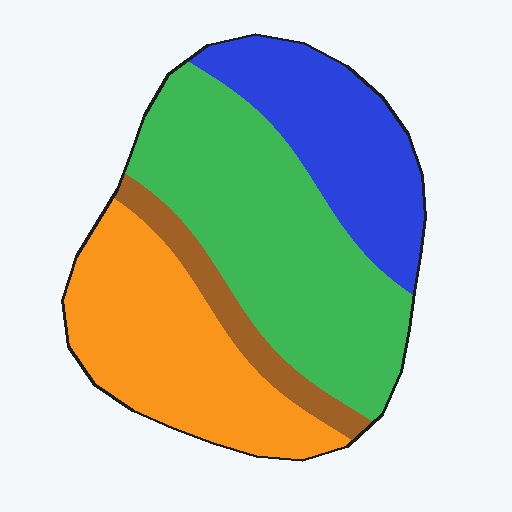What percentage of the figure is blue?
Blue covers roughly 20% of the figure.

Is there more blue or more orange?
Orange.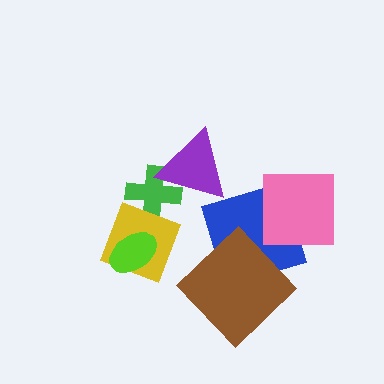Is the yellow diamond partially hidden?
Yes, it is partially covered by another shape.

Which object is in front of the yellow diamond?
The lime ellipse is in front of the yellow diamond.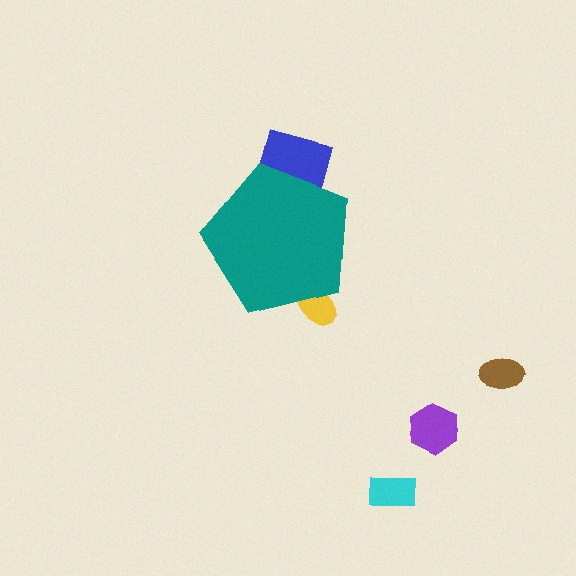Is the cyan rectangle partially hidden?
No, the cyan rectangle is fully visible.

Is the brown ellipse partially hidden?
No, the brown ellipse is fully visible.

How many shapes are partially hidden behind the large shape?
3 shapes are partially hidden.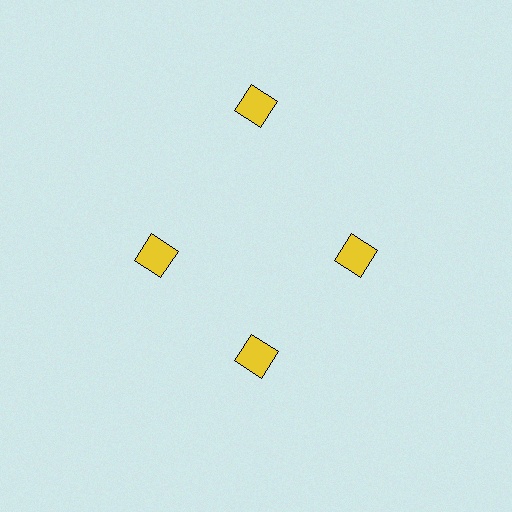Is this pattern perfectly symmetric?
No. The 4 yellow diamonds are arranged in a ring, but one element near the 12 o'clock position is pushed outward from the center, breaking the 4-fold rotational symmetry.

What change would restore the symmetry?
The symmetry would be restored by moving it inward, back onto the ring so that all 4 diamonds sit at equal angles and equal distance from the center.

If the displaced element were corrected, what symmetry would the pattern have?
It would have 4-fold rotational symmetry — the pattern would map onto itself every 90 degrees.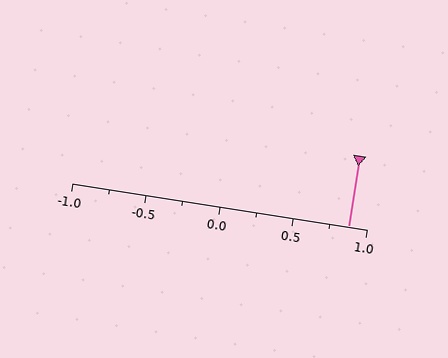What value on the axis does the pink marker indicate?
The marker indicates approximately 0.88.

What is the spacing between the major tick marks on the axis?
The major ticks are spaced 0.5 apart.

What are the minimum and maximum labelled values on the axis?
The axis runs from -1.0 to 1.0.